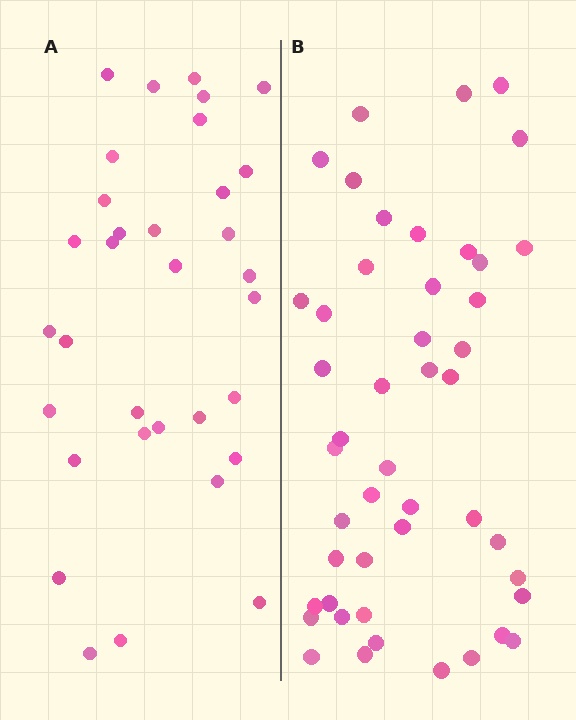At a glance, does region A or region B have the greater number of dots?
Region B (the right region) has more dots.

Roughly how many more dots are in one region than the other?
Region B has approximately 15 more dots than region A.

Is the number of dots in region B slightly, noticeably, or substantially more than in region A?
Region B has noticeably more, but not dramatically so. The ratio is roughly 1.4 to 1.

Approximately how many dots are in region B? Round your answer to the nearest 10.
About 50 dots. (The exact count is 47, which rounds to 50.)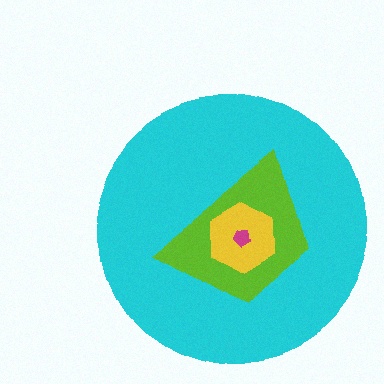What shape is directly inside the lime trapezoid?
The yellow hexagon.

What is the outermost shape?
The cyan circle.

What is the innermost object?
The magenta pentagon.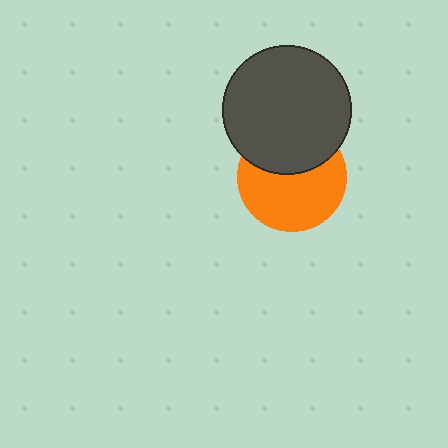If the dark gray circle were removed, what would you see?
You would see the complete orange circle.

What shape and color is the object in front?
The object in front is a dark gray circle.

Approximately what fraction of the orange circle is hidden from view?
Roughly 39% of the orange circle is hidden behind the dark gray circle.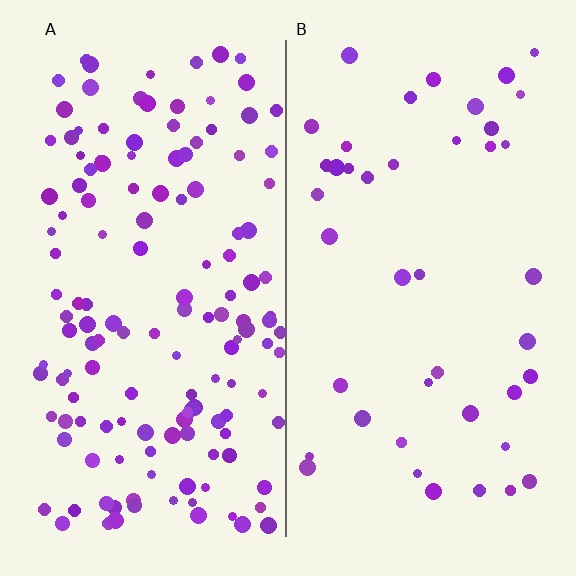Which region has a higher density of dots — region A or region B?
A (the left).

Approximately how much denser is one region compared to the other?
Approximately 3.4× — region A over region B.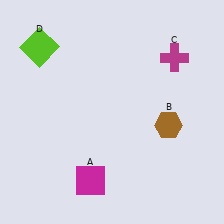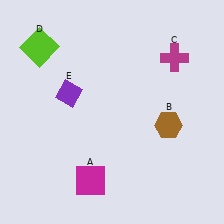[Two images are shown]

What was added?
A purple diamond (E) was added in Image 2.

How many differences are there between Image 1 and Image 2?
There is 1 difference between the two images.